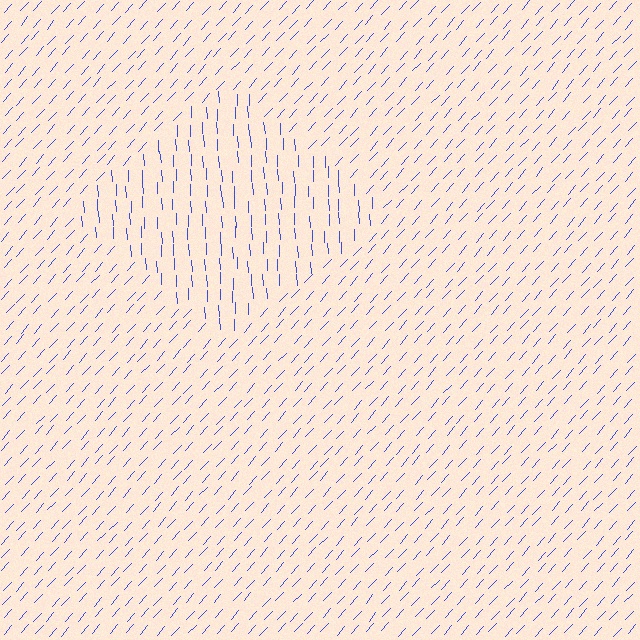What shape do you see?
I see a diamond.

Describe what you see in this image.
The image is filled with small blue line segments. A diamond region in the image has lines oriented differently from the surrounding lines, creating a visible texture boundary.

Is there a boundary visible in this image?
Yes, there is a texture boundary formed by a change in line orientation.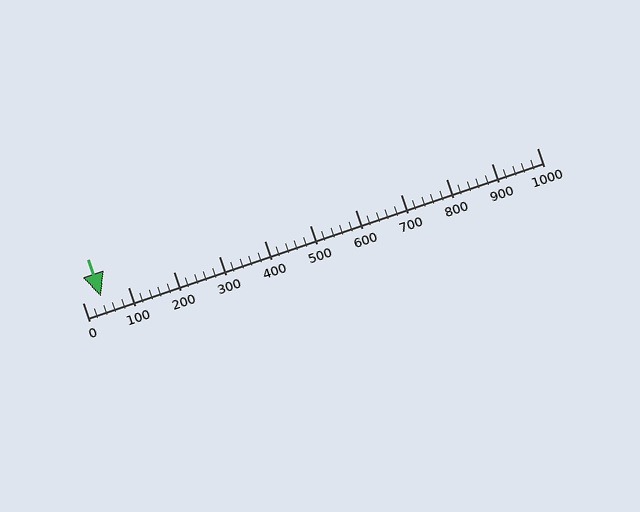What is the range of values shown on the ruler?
The ruler shows values from 0 to 1000.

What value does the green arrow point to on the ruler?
The green arrow points to approximately 40.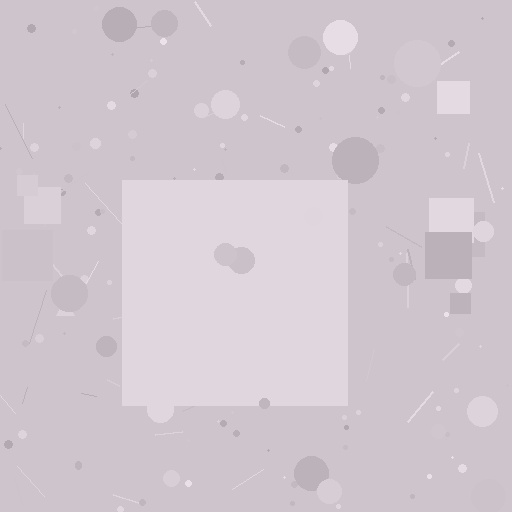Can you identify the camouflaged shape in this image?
The camouflaged shape is a square.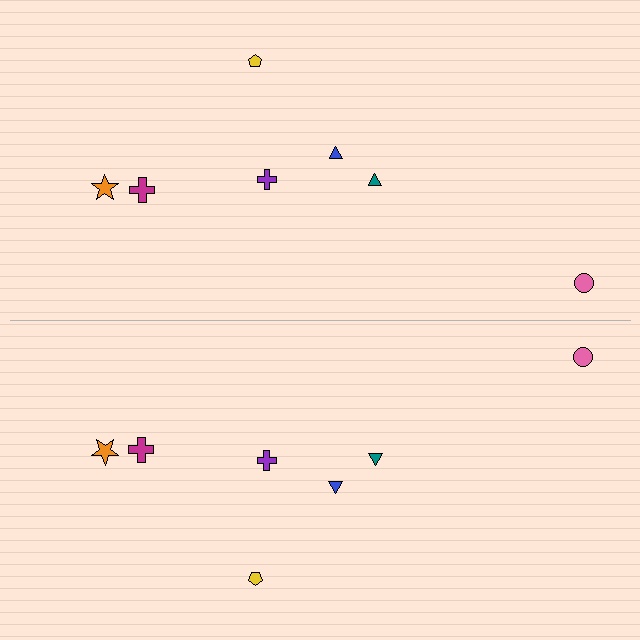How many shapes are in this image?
There are 14 shapes in this image.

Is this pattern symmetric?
Yes, this pattern has bilateral (reflection) symmetry.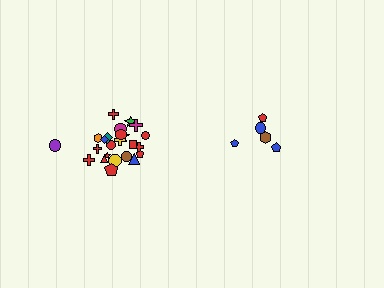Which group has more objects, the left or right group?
The left group.